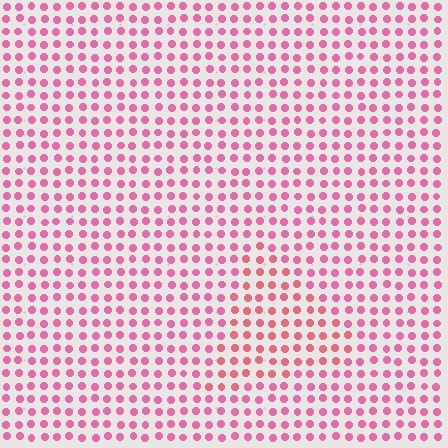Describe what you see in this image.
The image is filled with small pink elements in a uniform arrangement. A triangle-shaped region is visible where the elements are tinted to a slightly different hue, forming a subtle color boundary.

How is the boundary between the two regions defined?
The boundary is defined purely by a slight shift in hue (about 22 degrees). Spacing, size, and orientation are identical on both sides.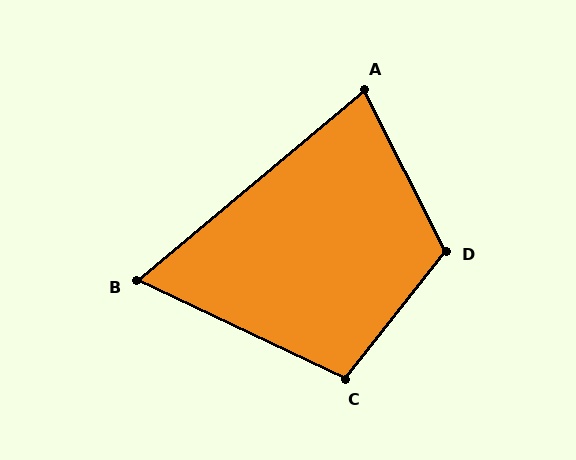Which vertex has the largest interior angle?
D, at approximately 115 degrees.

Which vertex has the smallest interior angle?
B, at approximately 65 degrees.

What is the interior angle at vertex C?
Approximately 103 degrees (obtuse).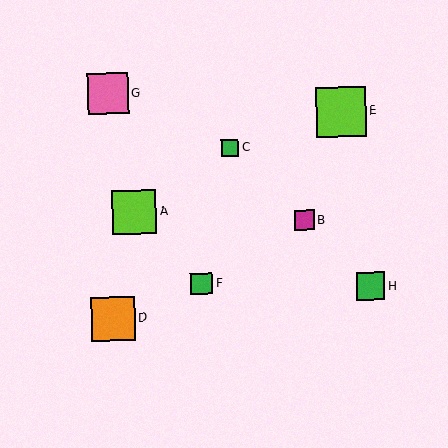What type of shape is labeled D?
Shape D is an orange square.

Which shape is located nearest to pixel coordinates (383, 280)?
The green square (labeled H) at (371, 286) is nearest to that location.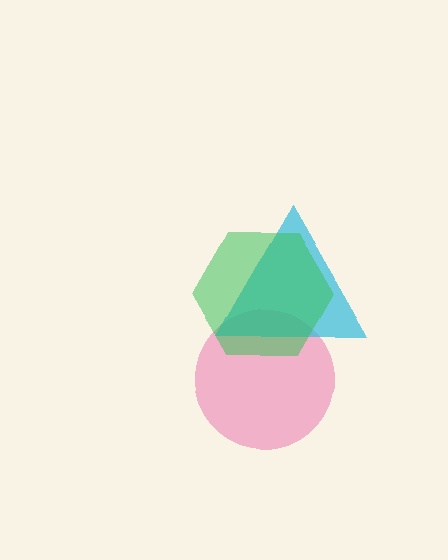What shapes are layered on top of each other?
The layered shapes are: a pink circle, a cyan triangle, a green hexagon.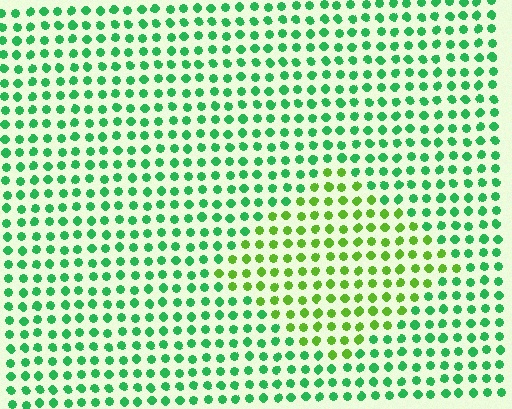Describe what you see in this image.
The image is filled with small green elements in a uniform arrangement. A diamond-shaped region is visible where the elements are tinted to a slightly different hue, forming a subtle color boundary.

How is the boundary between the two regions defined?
The boundary is defined purely by a slight shift in hue (about 40 degrees). Spacing, size, and orientation are identical on both sides.